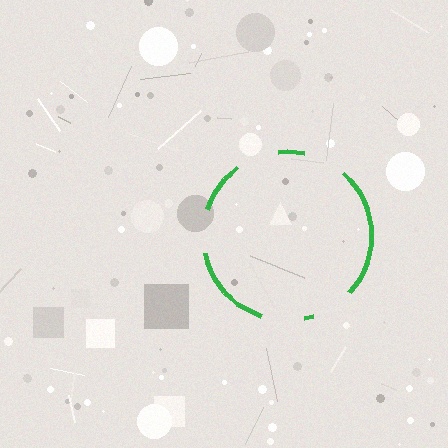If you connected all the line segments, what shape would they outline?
They would outline a circle.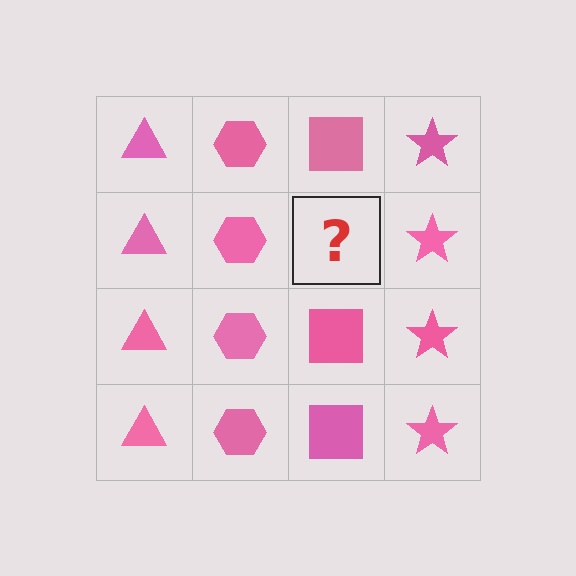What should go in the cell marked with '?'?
The missing cell should contain a pink square.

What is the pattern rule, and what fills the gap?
The rule is that each column has a consistent shape. The gap should be filled with a pink square.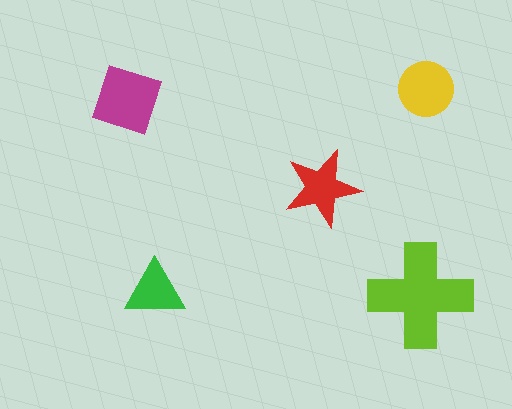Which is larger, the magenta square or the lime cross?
The lime cross.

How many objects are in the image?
There are 5 objects in the image.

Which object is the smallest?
The green triangle.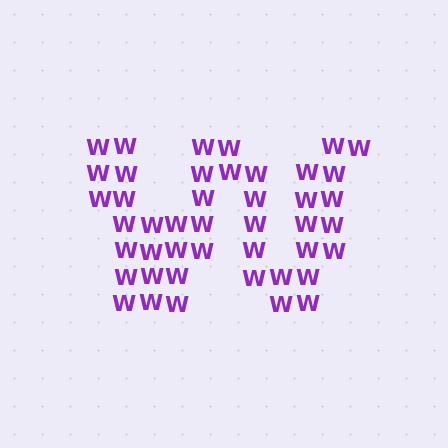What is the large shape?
The large shape is the letter W.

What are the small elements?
The small elements are letter W's.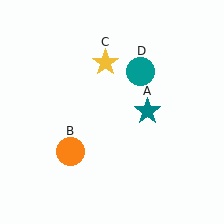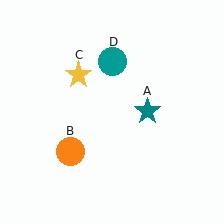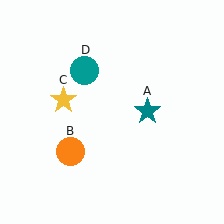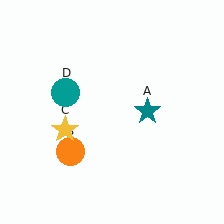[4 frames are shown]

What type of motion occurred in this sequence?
The yellow star (object C), teal circle (object D) rotated counterclockwise around the center of the scene.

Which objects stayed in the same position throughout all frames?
Teal star (object A) and orange circle (object B) remained stationary.